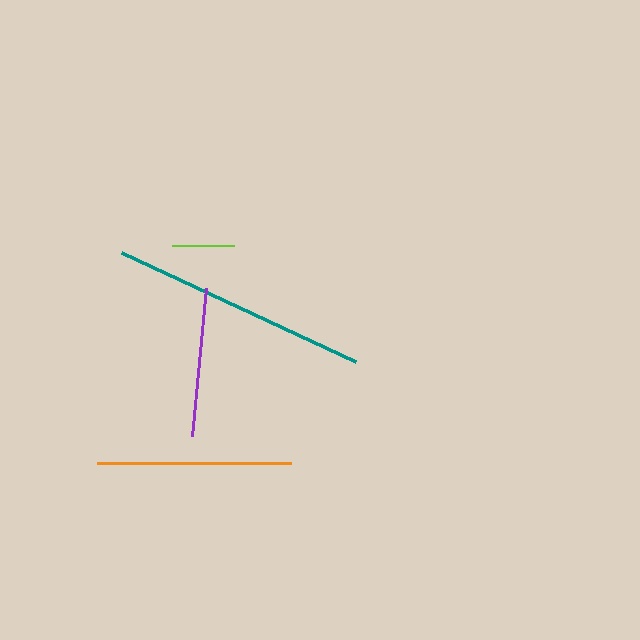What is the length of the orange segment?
The orange segment is approximately 193 pixels long.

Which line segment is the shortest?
The lime line is the shortest at approximately 62 pixels.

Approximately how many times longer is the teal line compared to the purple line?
The teal line is approximately 1.7 times the length of the purple line.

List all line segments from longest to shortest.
From longest to shortest: teal, orange, purple, lime.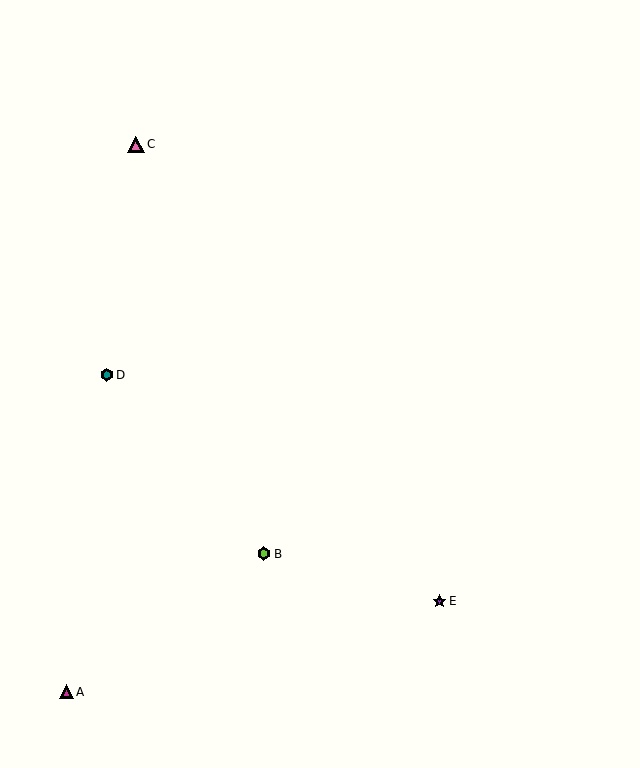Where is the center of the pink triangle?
The center of the pink triangle is at (136, 144).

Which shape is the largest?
The pink triangle (labeled C) is the largest.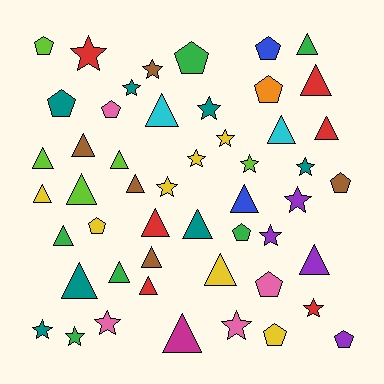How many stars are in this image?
There are 16 stars.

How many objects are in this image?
There are 50 objects.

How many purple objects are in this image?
There are 4 purple objects.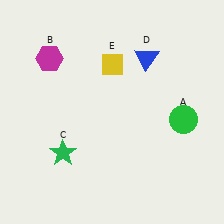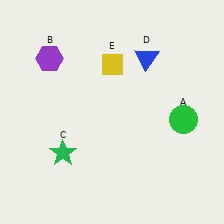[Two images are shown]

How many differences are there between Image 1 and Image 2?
There is 1 difference between the two images.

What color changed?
The hexagon (B) changed from magenta in Image 1 to purple in Image 2.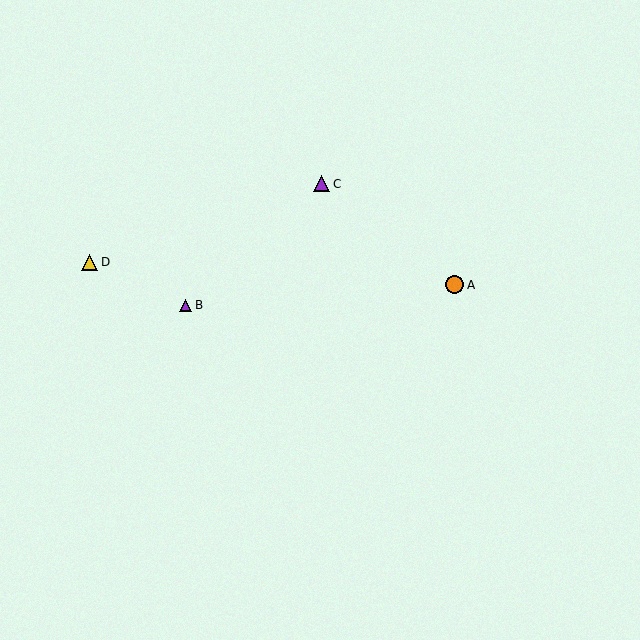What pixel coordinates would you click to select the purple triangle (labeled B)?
Click at (186, 305) to select the purple triangle B.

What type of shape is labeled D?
Shape D is a yellow triangle.